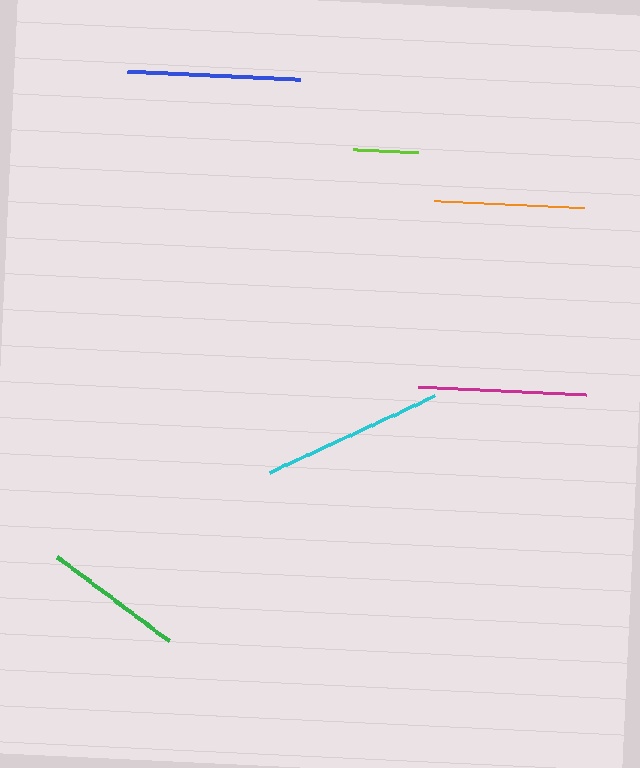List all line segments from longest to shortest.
From longest to shortest: cyan, blue, magenta, orange, green, lime.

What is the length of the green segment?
The green segment is approximately 140 pixels long.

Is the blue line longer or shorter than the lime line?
The blue line is longer than the lime line.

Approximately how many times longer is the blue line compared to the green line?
The blue line is approximately 1.2 times the length of the green line.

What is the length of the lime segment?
The lime segment is approximately 65 pixels long.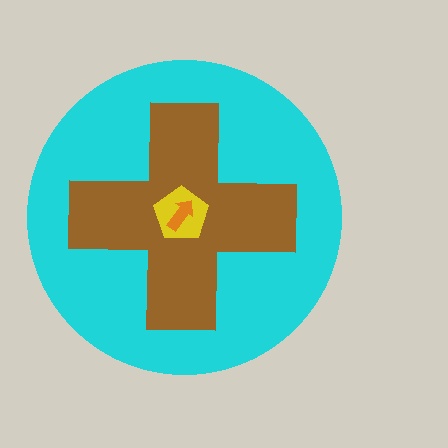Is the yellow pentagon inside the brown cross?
Yes.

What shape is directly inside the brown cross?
The yellow pentagon.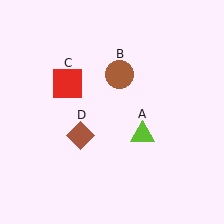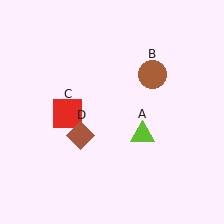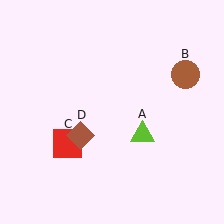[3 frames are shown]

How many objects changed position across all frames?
2 objects changed position: brown circle (object B), red square (object C).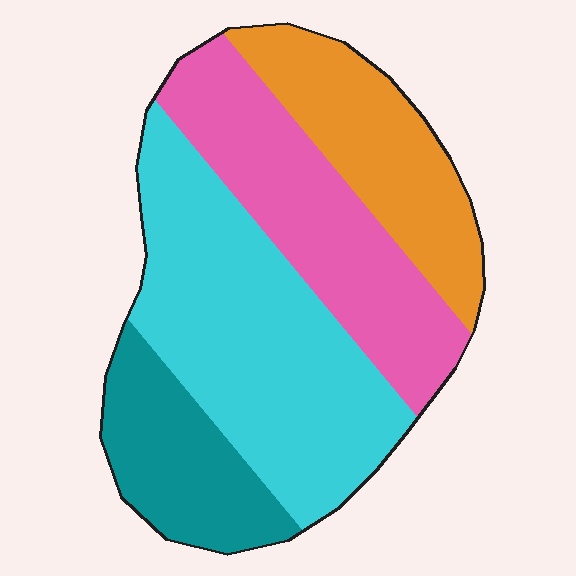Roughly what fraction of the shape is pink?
Pink takes up about one quarter (1/4) of the shape.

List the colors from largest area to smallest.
From largest to smallest: cyan, pink, orange, teal.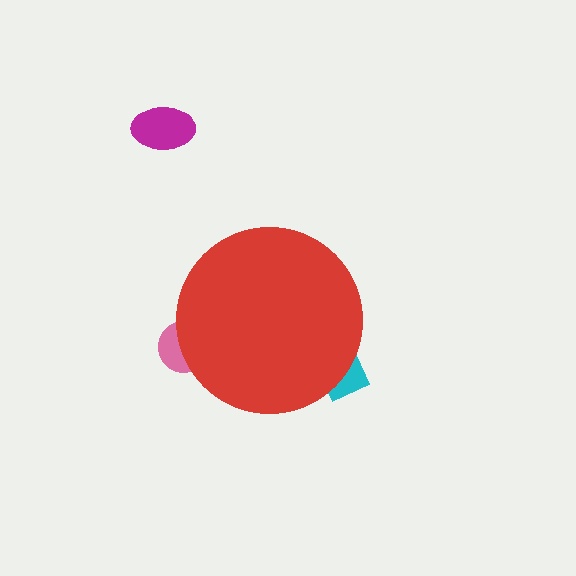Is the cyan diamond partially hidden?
Yes, the cyan diamond is partially hidden behind the red circle.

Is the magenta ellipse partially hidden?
No, the magenta ellipse is fully visible.